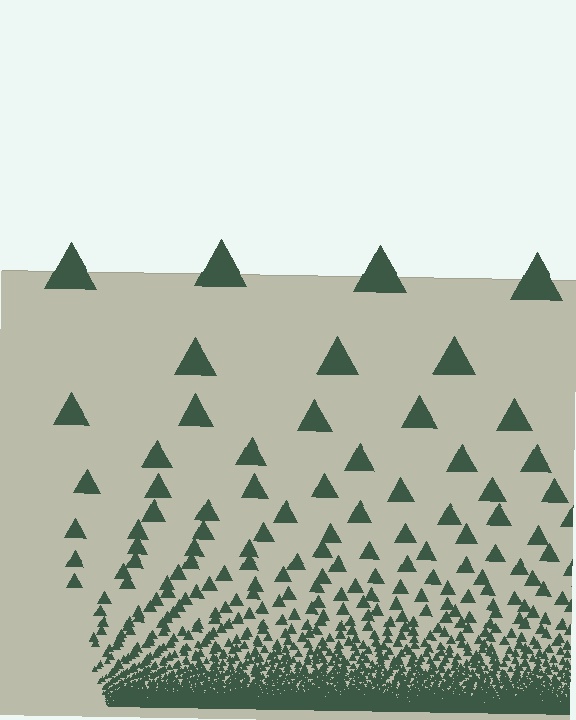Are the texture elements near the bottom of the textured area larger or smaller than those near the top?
Smaller. The gradient is inverted — elements near the bottom are smaller and denser.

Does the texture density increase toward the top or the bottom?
Density increases toward the bottom.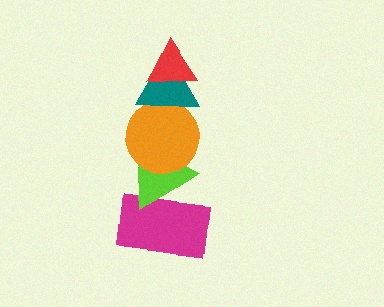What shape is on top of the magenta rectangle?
The lime triangle is on top of the magenta rectangle.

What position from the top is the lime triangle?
The lime triangle is 4th from the top.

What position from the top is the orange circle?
The orange circle is 3rd from the top.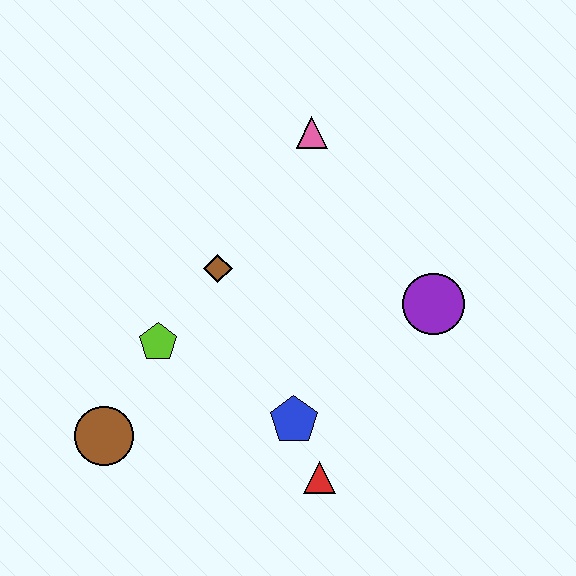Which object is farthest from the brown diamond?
The red triangle is farthest from the brown diamond.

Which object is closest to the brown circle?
The lime pentagon is closest to the brown circle.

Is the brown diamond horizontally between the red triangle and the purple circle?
No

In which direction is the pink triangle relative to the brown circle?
The pink triangle is above the brown circle.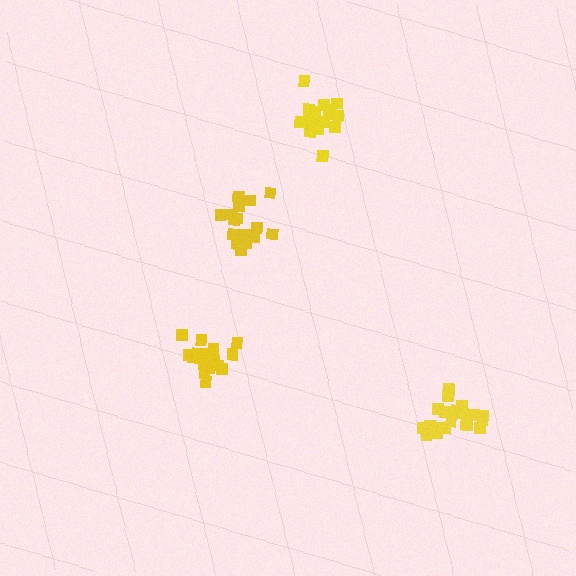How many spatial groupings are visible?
There are 4 spatial groupings.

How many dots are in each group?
Group 1: 19 dots, Group 2: 17 dots, Group 3: 20 dots, Group 4: 18 dots (74 total).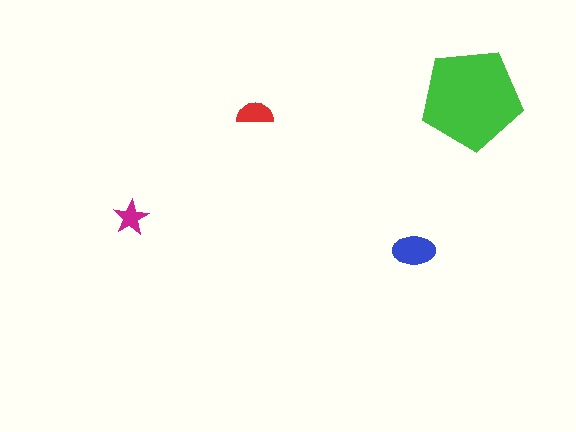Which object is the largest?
The green pentagon.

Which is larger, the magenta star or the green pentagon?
The green pentagon.